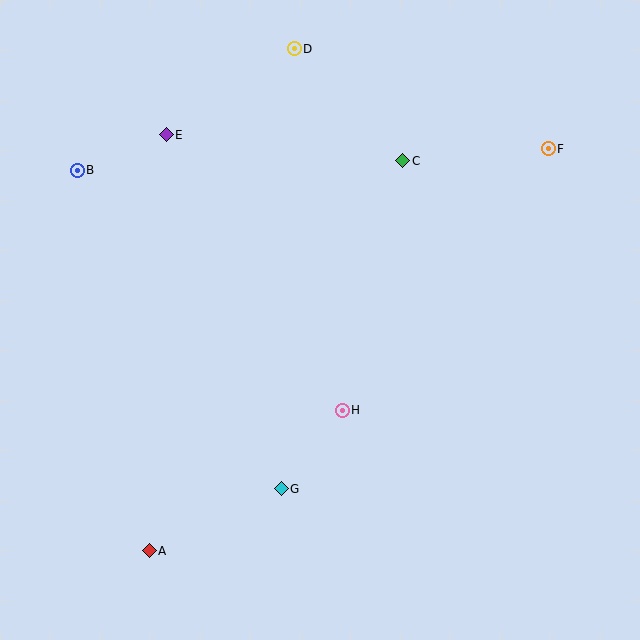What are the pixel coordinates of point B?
Point B is at (77, 170).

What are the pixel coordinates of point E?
Point E is at (166, 135).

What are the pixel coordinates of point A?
Point A is at (149, 551).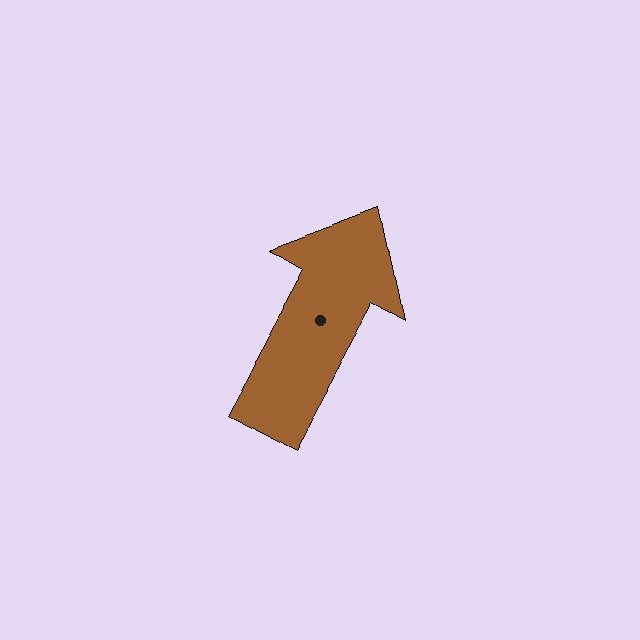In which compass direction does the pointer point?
Northeast.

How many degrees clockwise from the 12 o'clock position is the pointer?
Approximately 29 degrees.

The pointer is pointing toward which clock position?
Roughly 1 o'clock.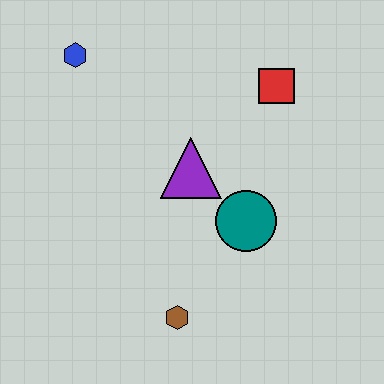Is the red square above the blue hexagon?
No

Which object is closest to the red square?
The purple triangle is closest to the red square.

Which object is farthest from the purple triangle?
The blue hexagon is farthest from the purple triangle.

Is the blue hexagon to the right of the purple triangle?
No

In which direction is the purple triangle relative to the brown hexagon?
The purple triangle is above the brown hexagon.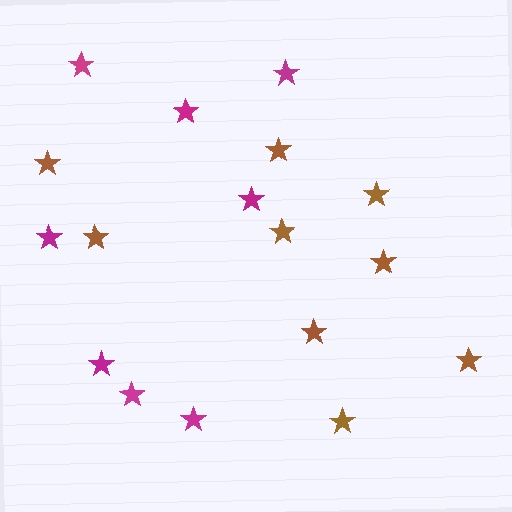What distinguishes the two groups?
There are 2 groups: one group of brown stars (9) and one group of magenta stars (8).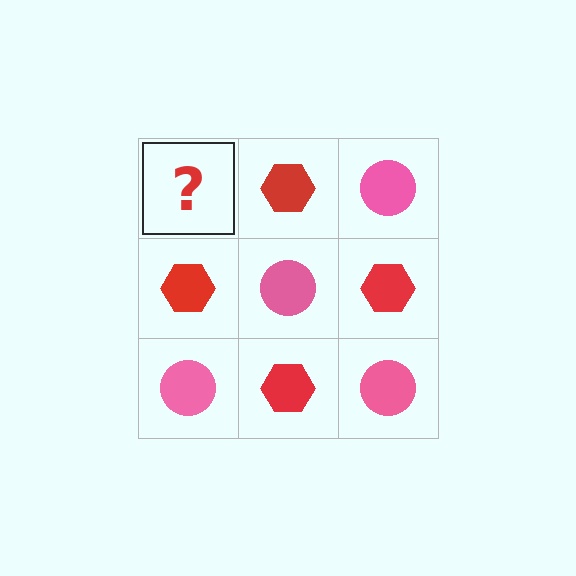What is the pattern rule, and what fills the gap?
The rule is that it alternates pink circle and red hexagon in a checkerboard pattern. The gap should be filled with a pink circle.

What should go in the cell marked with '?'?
The missing cell should contain a pink circle.